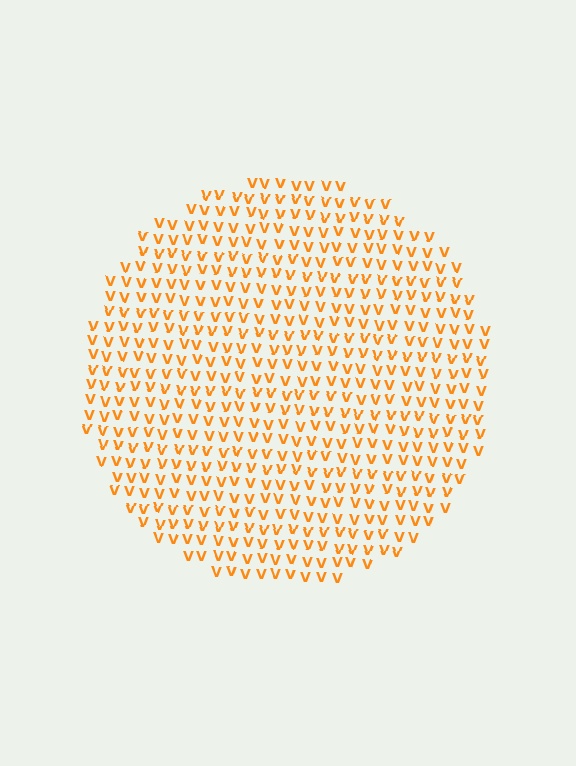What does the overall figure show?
The overall figure shows a circle.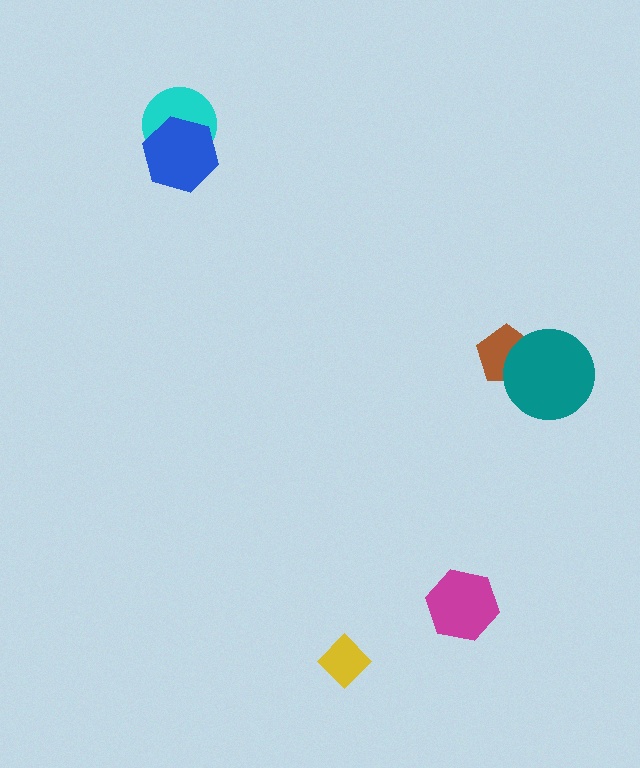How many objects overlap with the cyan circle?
1 object overlaps with the cyan circle.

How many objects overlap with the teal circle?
1 object overlaps with the teal circle.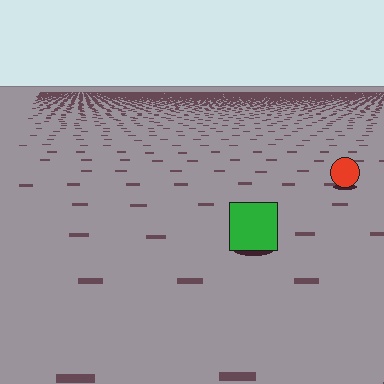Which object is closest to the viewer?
The green square is closest. The texture marks near it are larger and more spread out.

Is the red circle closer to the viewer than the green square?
No. The green square is closer — you can tell from the texture gradient: the ground texture is coarser near it.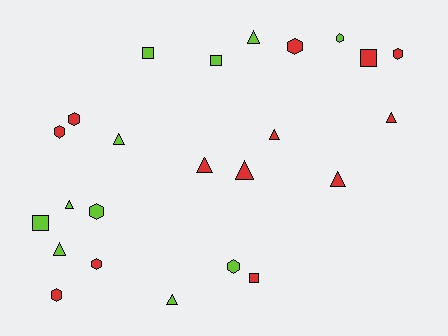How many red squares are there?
There are 2 red squares.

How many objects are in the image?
There are 24 objects.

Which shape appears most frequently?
Triangle, with 10 objects.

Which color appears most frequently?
Red, with 13 objects.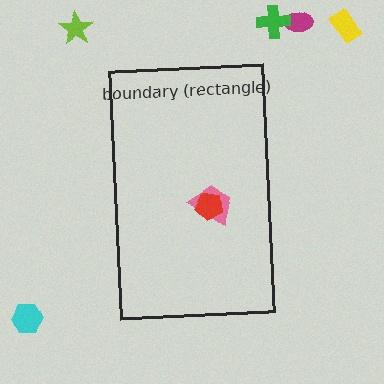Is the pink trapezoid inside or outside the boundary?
Inside.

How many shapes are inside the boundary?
2 inside, 5 outside.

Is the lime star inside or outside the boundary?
Outside.